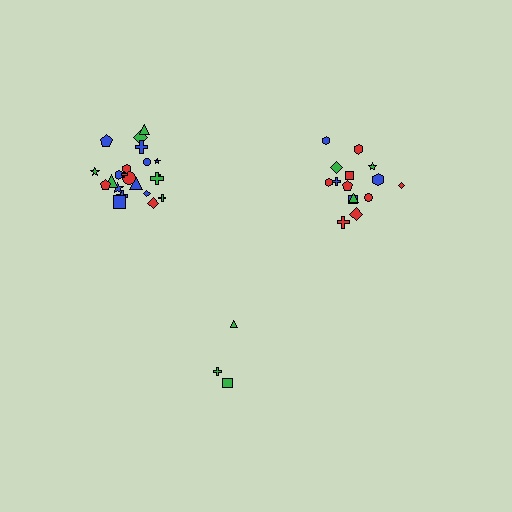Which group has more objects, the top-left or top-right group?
The top-left group.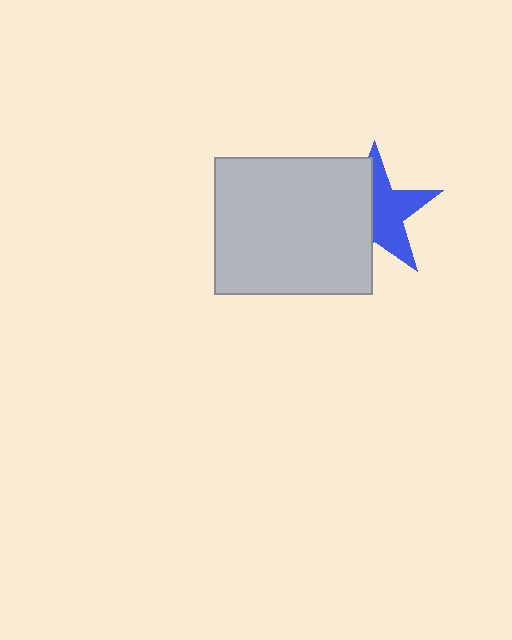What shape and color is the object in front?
The object in front is a light gray rectangle.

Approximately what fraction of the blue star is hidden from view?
Roughly 47% of the blue star is hidden behind the light gray rectangle.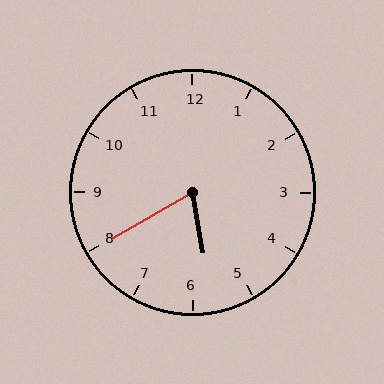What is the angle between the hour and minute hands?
Approximately 70 degrees.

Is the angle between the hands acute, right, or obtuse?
It is acute.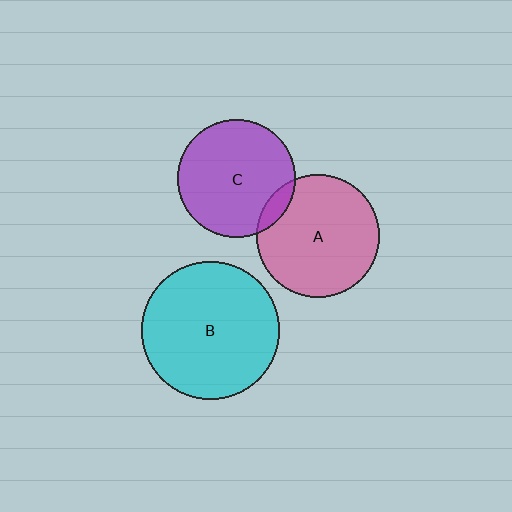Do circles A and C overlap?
Yes.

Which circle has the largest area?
Circle B (cyan).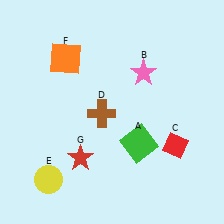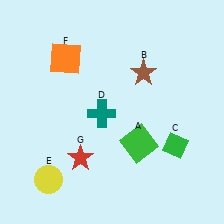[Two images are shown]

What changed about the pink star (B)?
In Image 1, B is pink. In Image 2, it changed to brown.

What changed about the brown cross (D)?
In Image 1, D is brown. In Image 2, it changed to teal.